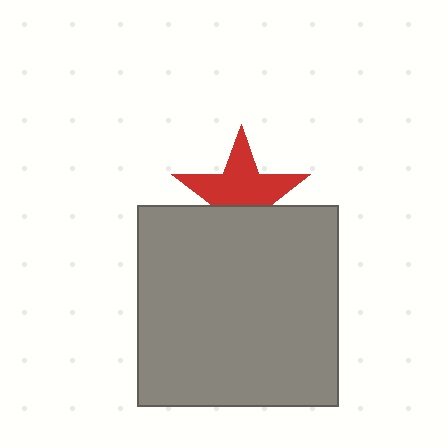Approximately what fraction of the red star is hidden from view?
Roughly 37% of the red star is hidden behind the gray square.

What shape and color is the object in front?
The object in front is a gray square.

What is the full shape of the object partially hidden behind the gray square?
The partially hidden object is a red star.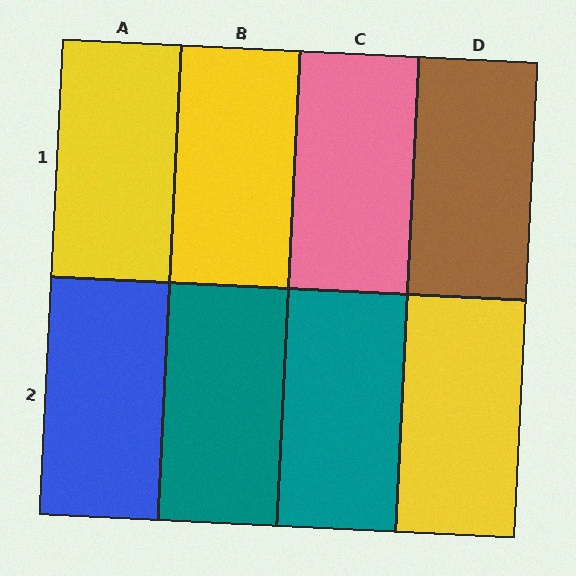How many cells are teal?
2 cells are teal.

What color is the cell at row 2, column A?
Blue.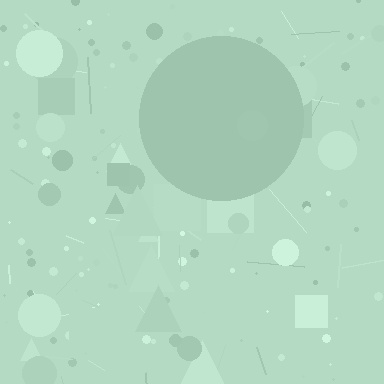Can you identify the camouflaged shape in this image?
The camouflaged shape is a circle.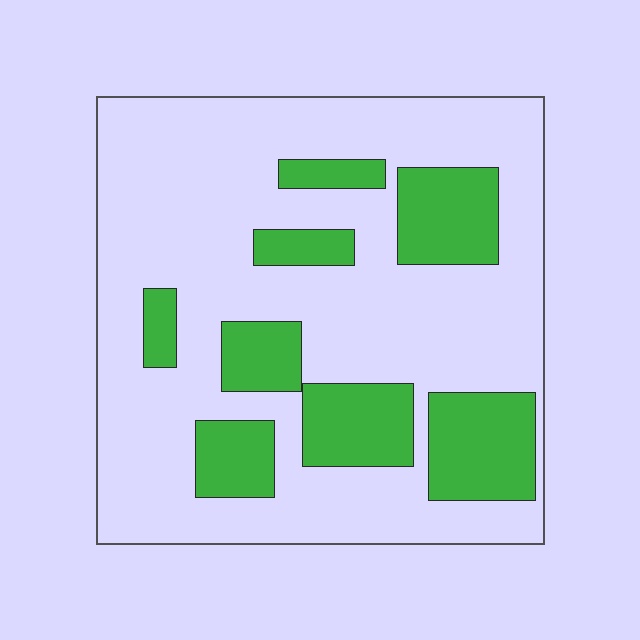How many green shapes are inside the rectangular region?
8.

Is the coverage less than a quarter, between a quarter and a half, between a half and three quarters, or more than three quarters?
Between a quarter and a half.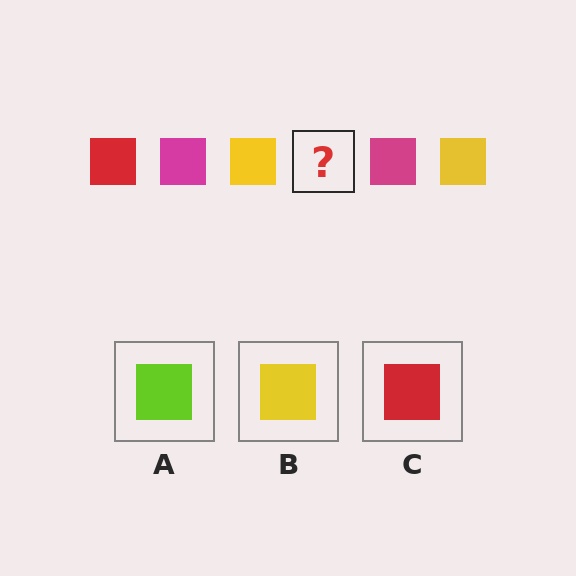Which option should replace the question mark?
Option C.